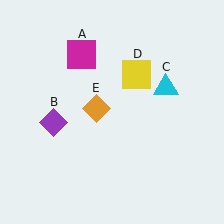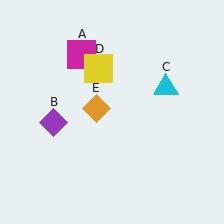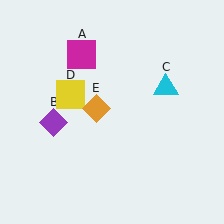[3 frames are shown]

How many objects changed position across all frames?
1 object changed position: yellow square (object D).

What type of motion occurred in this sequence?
The yellow square (object D) rotated counterclockwise around the center of the scene.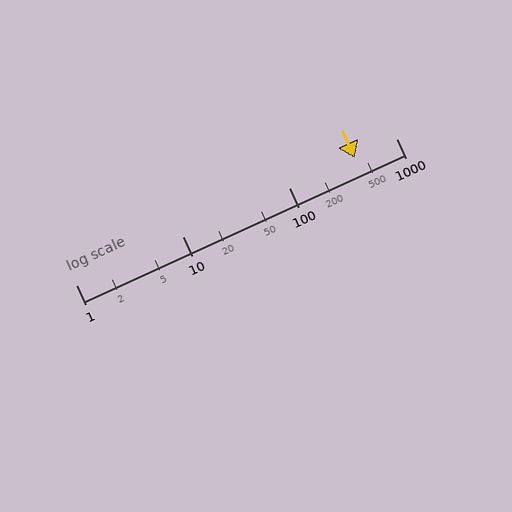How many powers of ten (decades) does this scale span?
The scale spans 3 decades, from 1 to 1000.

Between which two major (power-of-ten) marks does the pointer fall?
The pointer is between 100 and 1000.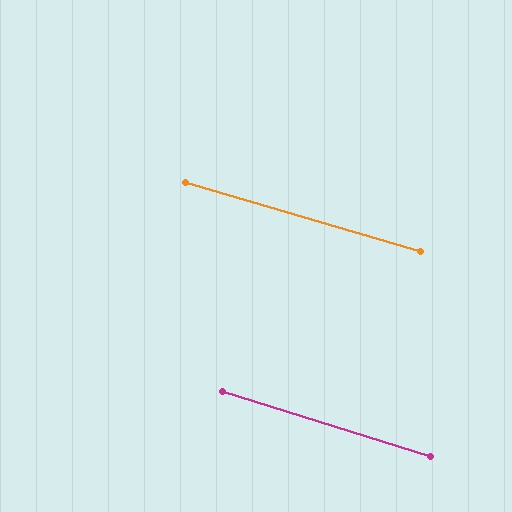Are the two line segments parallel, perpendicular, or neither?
Parallel — their directions differ by only 1.1°.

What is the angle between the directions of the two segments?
Approximately 1 degree.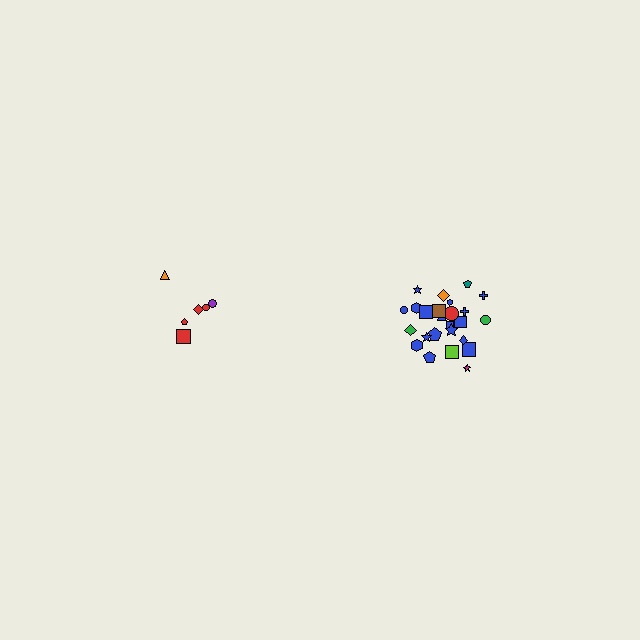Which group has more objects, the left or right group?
The right group.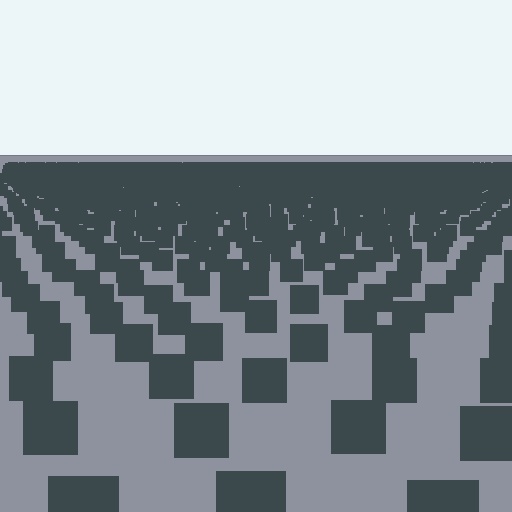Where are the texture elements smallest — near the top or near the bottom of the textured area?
Near the top.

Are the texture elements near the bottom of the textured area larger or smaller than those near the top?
Larger. Near the bottom, elements are closer to the viewer and appear at a bigger on-screen size.